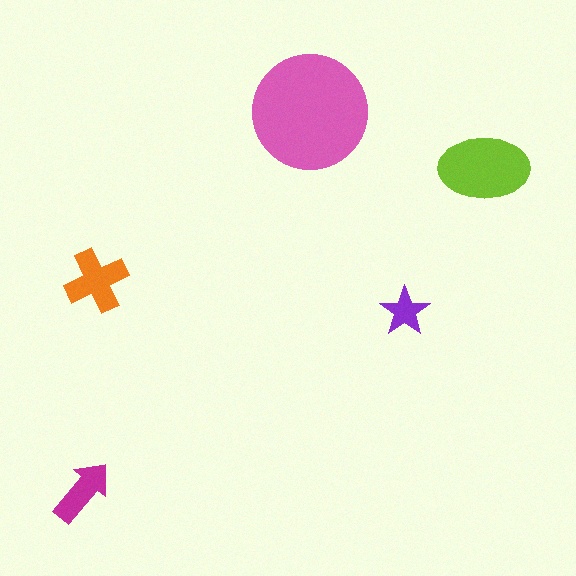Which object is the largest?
The pink circle.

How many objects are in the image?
There are 5 objects in the image.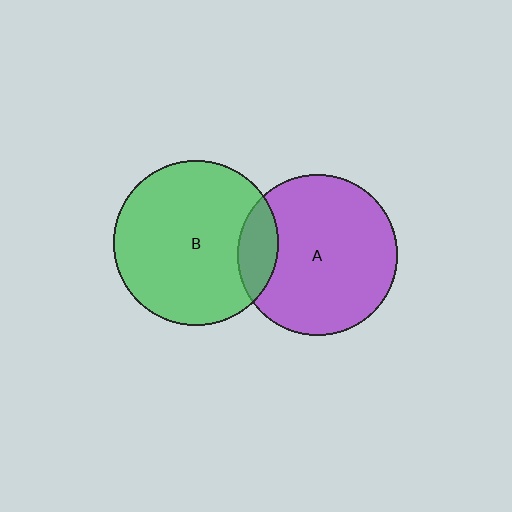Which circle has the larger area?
Circle B (green).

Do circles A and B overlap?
Yes.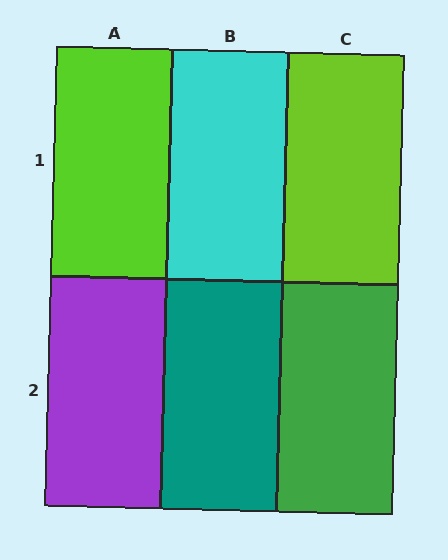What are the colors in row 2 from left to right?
Purple, teal, green.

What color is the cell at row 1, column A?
Lime.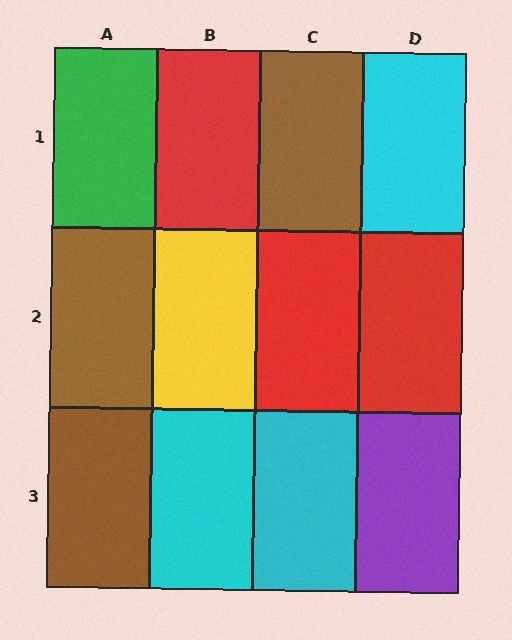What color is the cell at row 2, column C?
Red.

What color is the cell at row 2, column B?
Yellow.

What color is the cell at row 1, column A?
Green.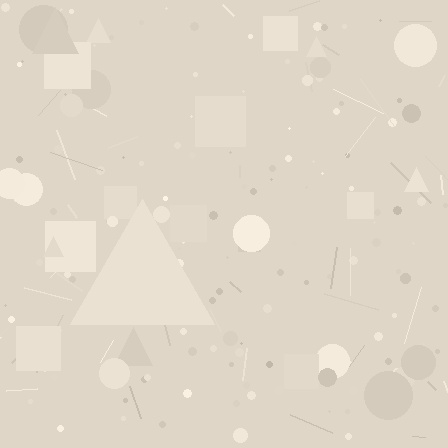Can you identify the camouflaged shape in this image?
The camouflaged shape is a triangle.